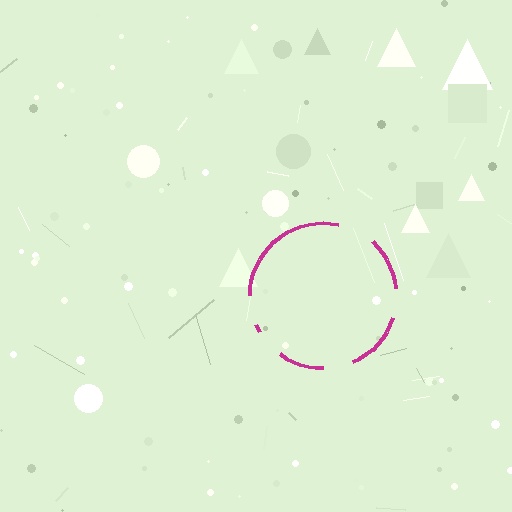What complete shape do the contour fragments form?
The contour fragments form a circle.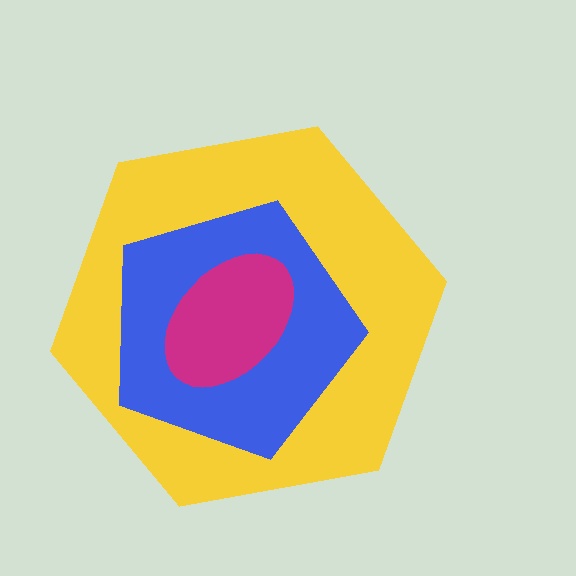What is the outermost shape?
The yellow hexagon.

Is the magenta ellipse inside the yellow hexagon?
Yes.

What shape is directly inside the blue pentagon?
The magenta ellipse.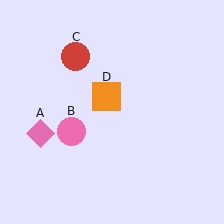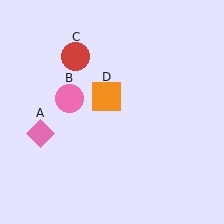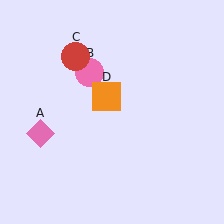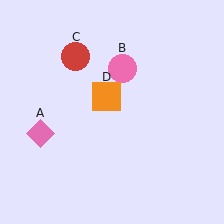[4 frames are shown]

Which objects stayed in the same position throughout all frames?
Pink diamond (object A) and red circle (object C) and orange square (object D) remained stationary.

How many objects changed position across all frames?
1 object changed position: pink circle (object B).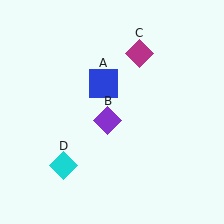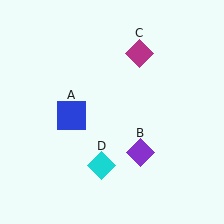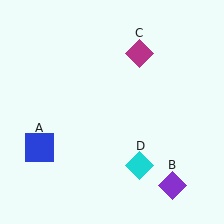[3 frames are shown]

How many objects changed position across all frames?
3 objects changed position: blue square (object A), purple diamond (object B), cyan diamond (object D).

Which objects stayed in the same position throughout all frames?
Magenta diamond (object C) remained stationary.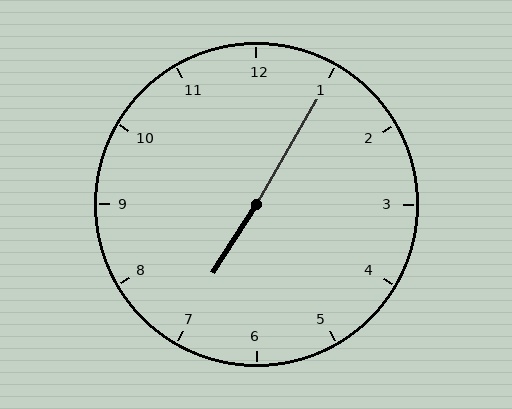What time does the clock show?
7:05.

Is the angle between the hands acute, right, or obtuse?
It is obtuse.